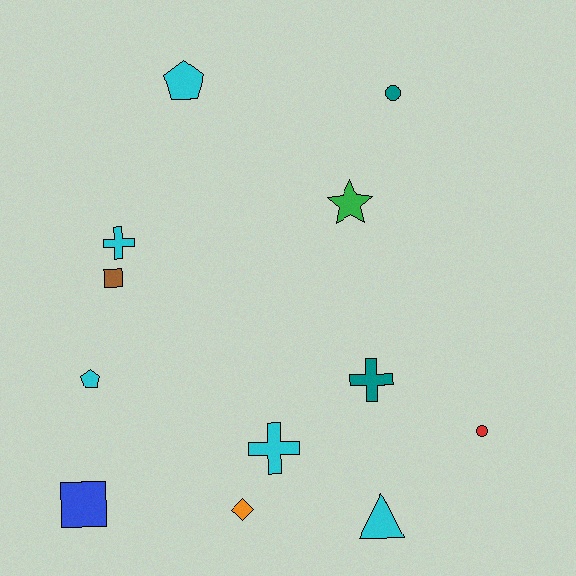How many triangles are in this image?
There is 1 triangle.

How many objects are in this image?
There are 12 objects.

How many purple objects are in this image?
There are no purple objects.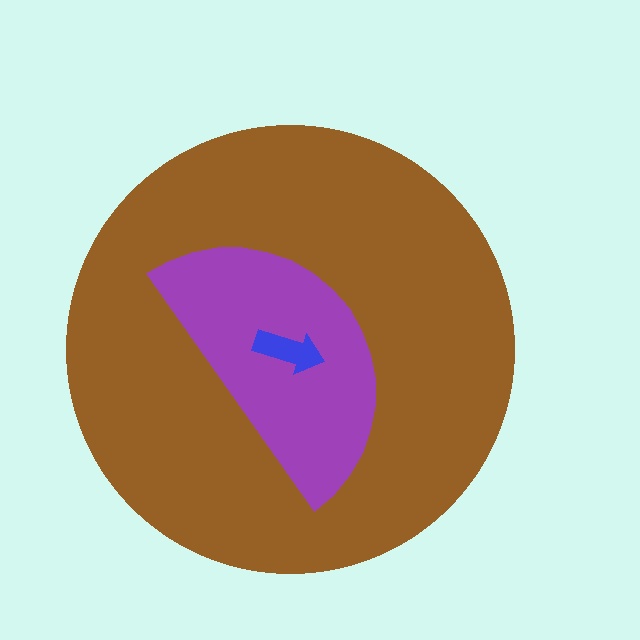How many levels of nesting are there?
3.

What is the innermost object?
The blue arrow.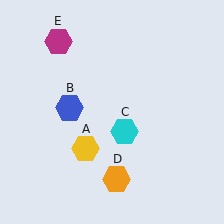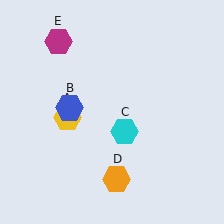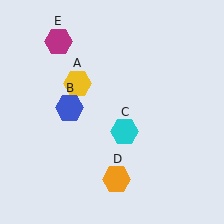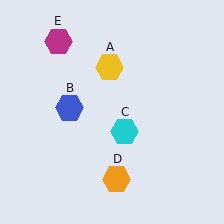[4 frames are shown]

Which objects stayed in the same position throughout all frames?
Blue hexagon (object B) and cyan hexagon (object C) and orange hexagon (object D) and magenta hexagon (object E) remained stationary.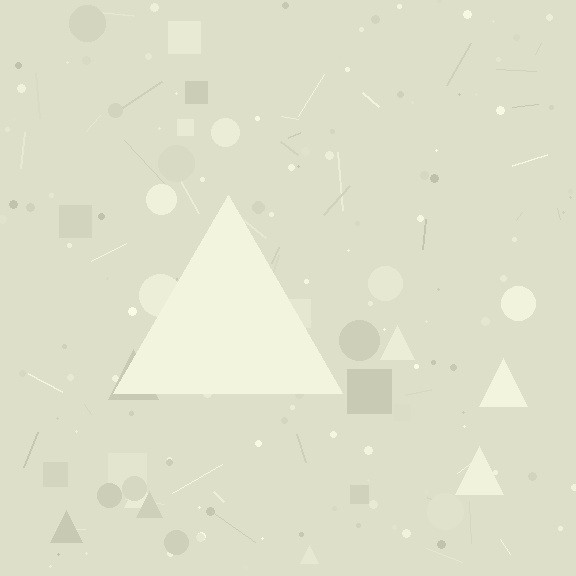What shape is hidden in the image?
A triangle is hidden in the image.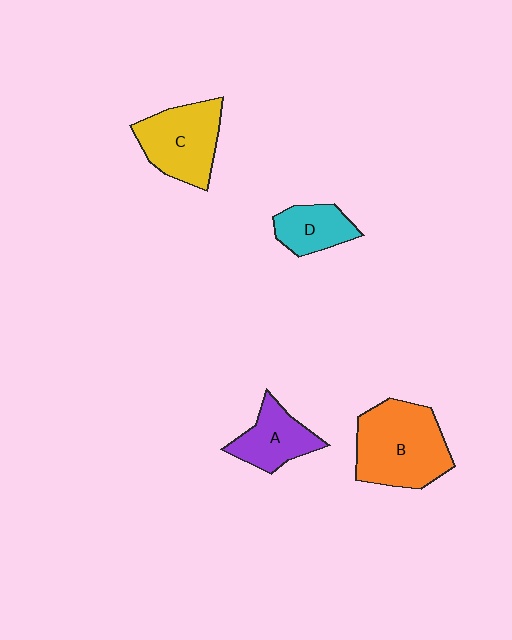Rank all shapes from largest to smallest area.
From largest to smallest: B (orange), C (yellow), A (purple), D (cyan).